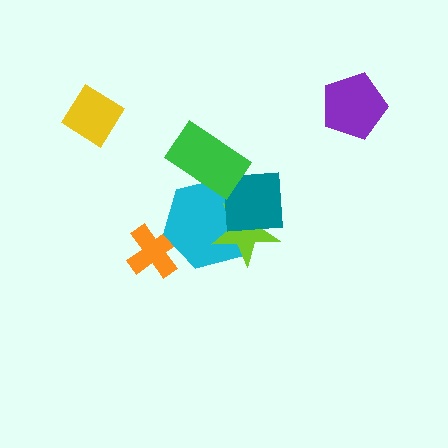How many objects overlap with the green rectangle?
1 object overlaps with the green rectangle.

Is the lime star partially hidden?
Yes, it is partially covered by another shape.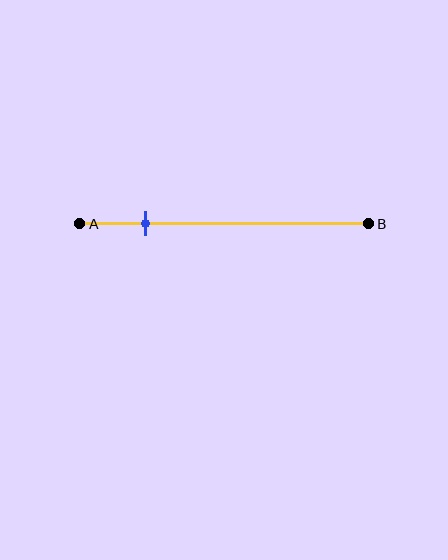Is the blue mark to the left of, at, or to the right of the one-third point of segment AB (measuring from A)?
The blue mark is to the left of the one-third point of segment AB.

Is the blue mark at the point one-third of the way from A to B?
No, the mark is at about 25% from A, not at the 33% one-third point.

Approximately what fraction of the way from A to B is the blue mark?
The blue mark is approximately 25% of the way from A to B.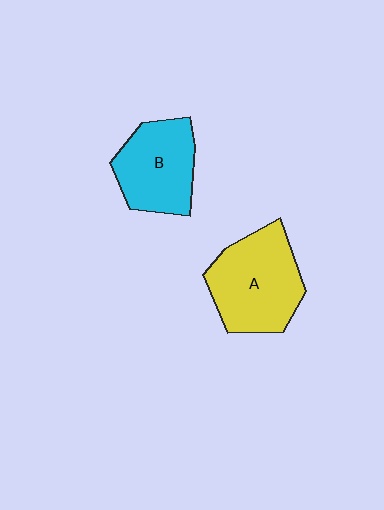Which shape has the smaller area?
Shape B (cyan).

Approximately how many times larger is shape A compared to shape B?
Approximately 1.2 times.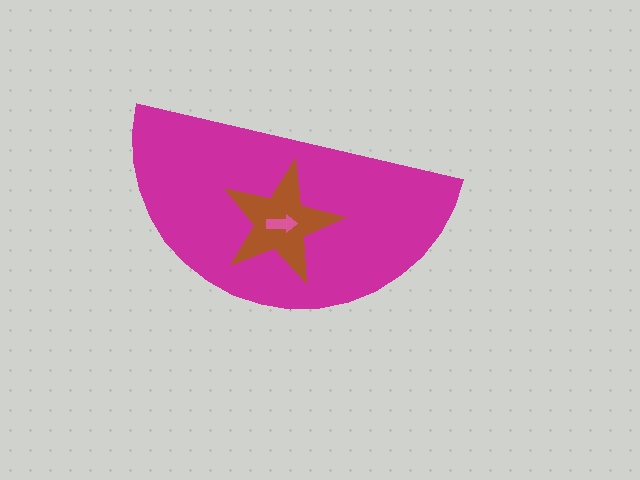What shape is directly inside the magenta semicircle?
The brown star.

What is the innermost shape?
The pink arrow.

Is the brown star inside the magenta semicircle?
Yes.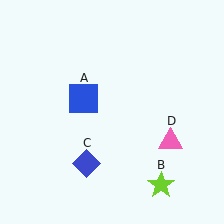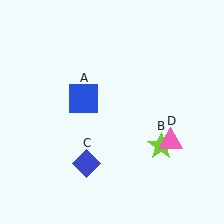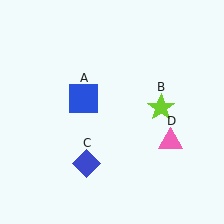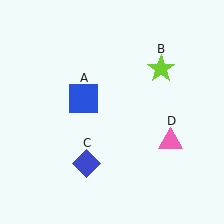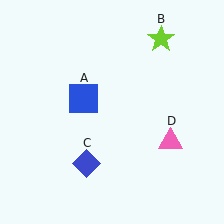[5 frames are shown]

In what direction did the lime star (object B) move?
The lime star (object B) moved up.